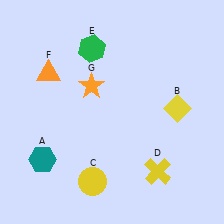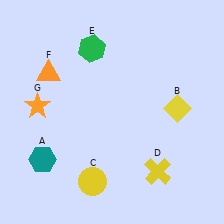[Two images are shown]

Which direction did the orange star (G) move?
The orange star (G) moved left.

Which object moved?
The orange star (G) moved left.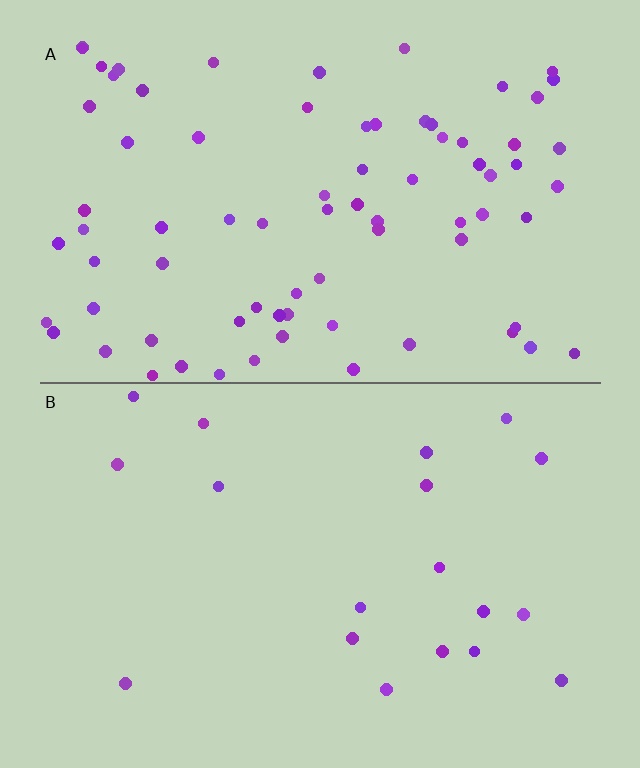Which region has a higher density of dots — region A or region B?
A (the top).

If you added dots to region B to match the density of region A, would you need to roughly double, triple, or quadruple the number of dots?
Approximately quadruple.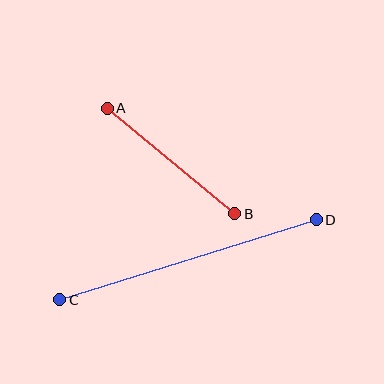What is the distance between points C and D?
The distance is approximately 269 pixels.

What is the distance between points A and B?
The distance is approximately 166 pixels.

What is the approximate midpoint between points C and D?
The midpoint is at approximately (188, 260) pixels.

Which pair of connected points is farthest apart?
Points C and D are farthest apart.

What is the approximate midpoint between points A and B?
The midpoint is at approximately (171, 161) pixels.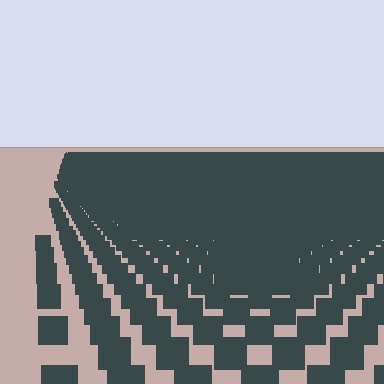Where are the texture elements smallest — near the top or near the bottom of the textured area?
Near the top.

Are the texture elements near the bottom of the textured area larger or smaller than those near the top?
Larger. Near the bottom, elements are closer to the viewer and appear at a bigger on-screen size.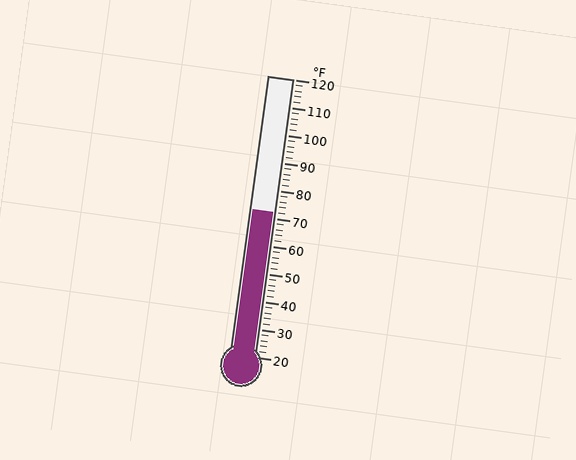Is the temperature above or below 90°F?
The temperature is below 90°F.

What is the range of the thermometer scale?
The thermometer scale ranges from 20°F to 120°F.